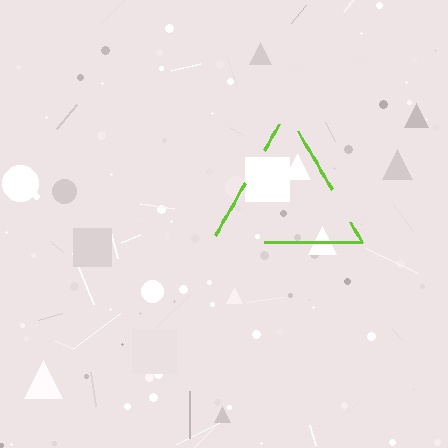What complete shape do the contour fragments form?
The contour fragments form a triangle.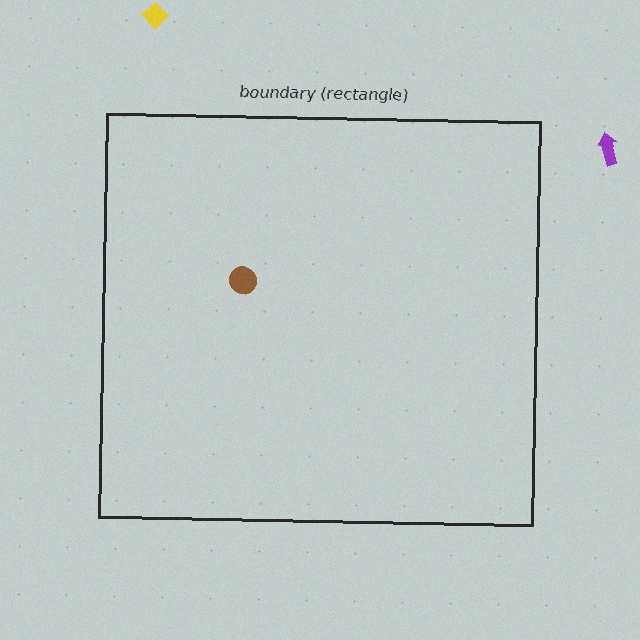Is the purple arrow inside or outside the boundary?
Outside.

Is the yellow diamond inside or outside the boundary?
Outside.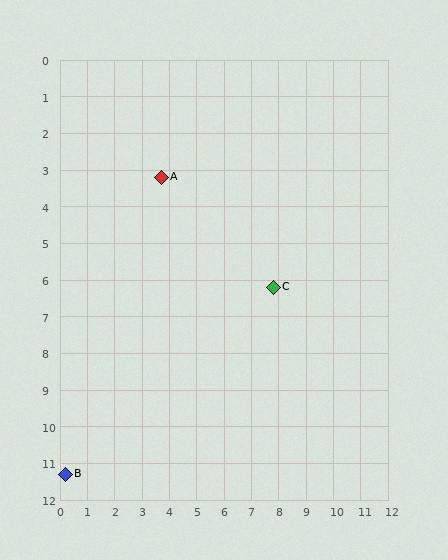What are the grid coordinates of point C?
Point C is at approximately (7.8, 6.2).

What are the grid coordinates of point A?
Point A is at approximately (3.7, 3.2).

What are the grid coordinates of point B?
Point B is at approximately (0.2, 11.3).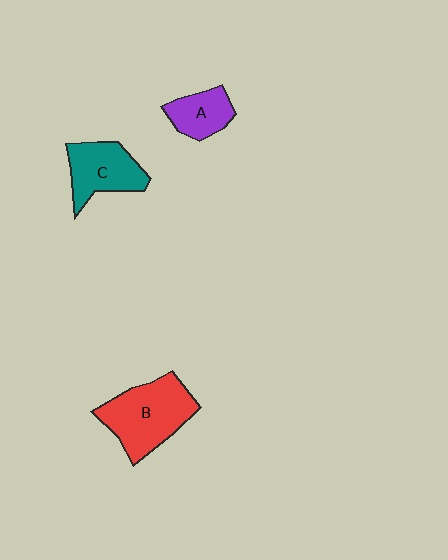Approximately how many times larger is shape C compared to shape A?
Approximately 1.5 times.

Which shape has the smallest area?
Shape A (purple).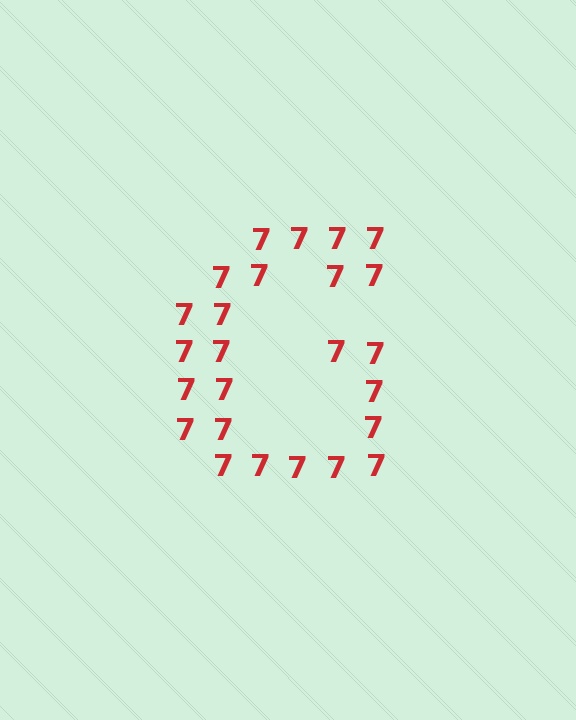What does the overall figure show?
The overall figure shows the letter G.